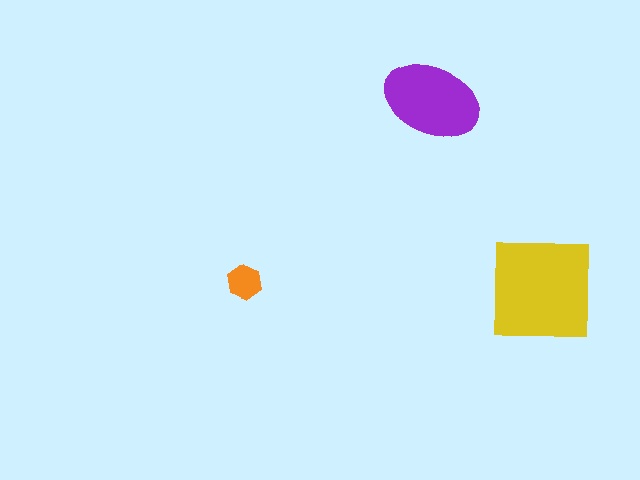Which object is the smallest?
The orange hexagon.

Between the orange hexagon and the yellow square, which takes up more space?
The yellow square.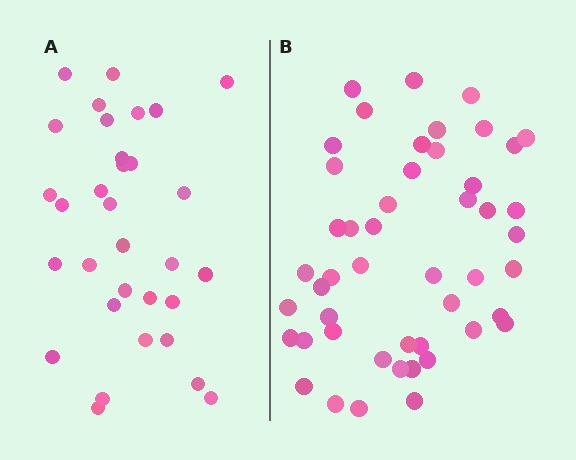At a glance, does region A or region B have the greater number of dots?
Region B (the right region) has more dots.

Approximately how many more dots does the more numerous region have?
Region B has approximately 15 more dots than region A.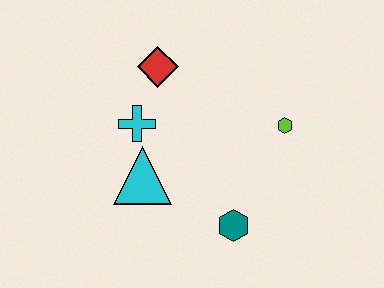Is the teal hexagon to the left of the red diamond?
No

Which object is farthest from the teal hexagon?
The red diamond is farthest from the teal hexagon.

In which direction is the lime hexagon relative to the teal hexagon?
The lime hexagon is above the teal hexagon.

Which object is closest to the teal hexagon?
The cyan triangle is closest to the teal hexagon.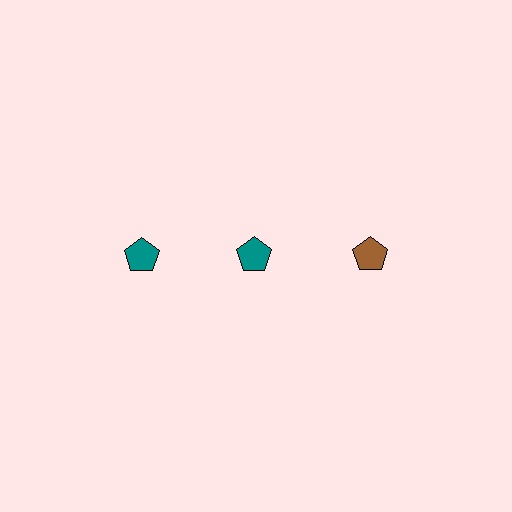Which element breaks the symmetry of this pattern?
The brown pentagon in the top row, center column breaks the symmetry. All other shapes are teal pentagons.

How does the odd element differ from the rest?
It has a different color: brown instead of teal.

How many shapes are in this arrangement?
There are 3 shapes arranged in a grid pattern.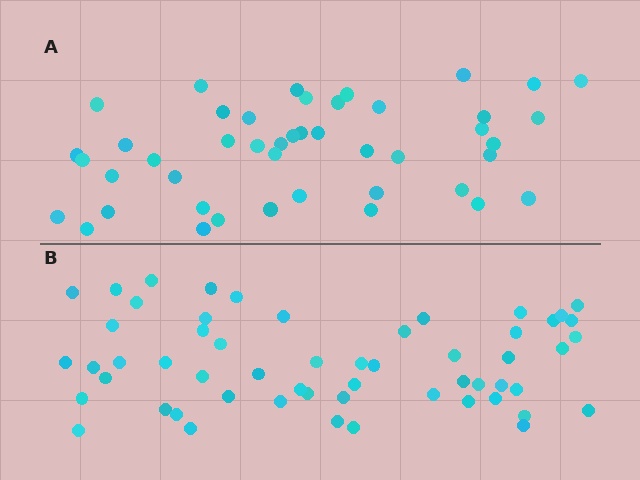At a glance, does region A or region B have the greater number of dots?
Region B (the bottom region) has more dots.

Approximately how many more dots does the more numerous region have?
Region B has roughly 12 or so more dots than region A.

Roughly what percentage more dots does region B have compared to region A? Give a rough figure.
About 25% more.